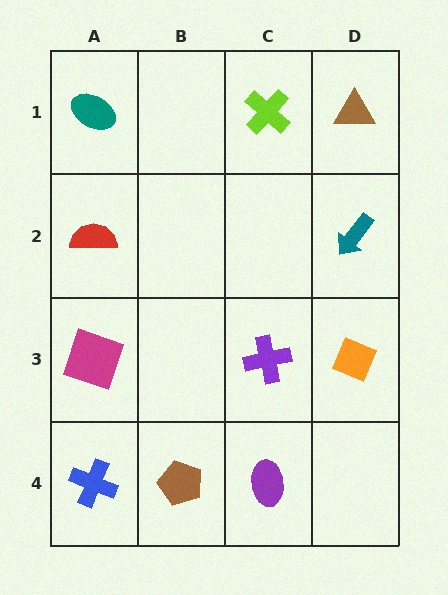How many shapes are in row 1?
3 shapes.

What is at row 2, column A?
A red semicircle.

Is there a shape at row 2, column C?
No, that cell is empty.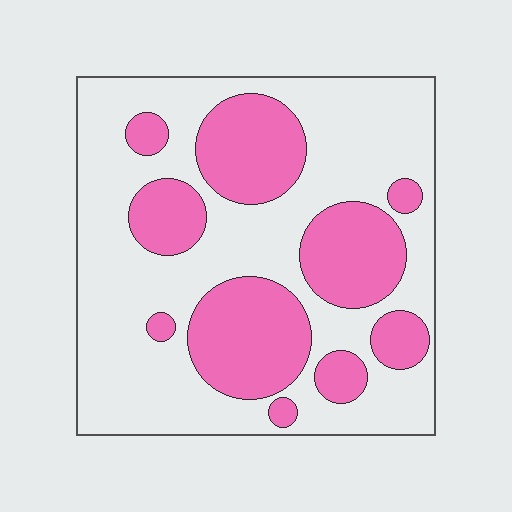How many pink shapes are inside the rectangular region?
10.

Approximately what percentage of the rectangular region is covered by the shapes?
Approximately 35%.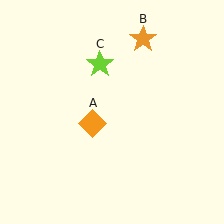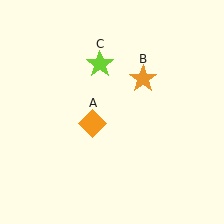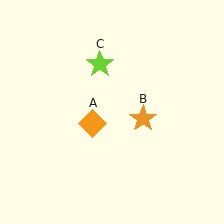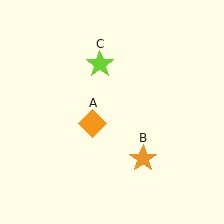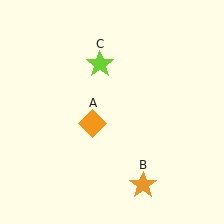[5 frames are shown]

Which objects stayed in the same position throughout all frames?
Orange diamond (object A) and lime star (object C) remained stationary.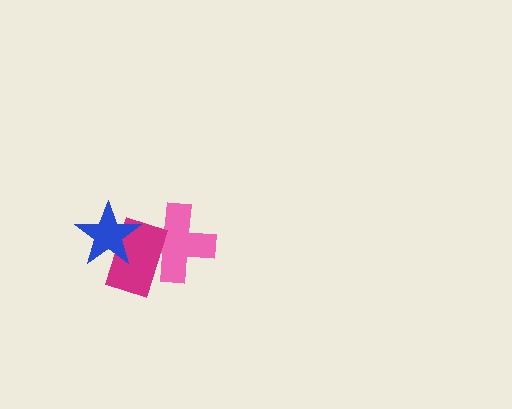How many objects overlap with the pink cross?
1 object overlaps with the pink cross.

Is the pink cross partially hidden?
Yes, it is partially covered by another shape.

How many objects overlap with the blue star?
1 object overlaps with the blue star.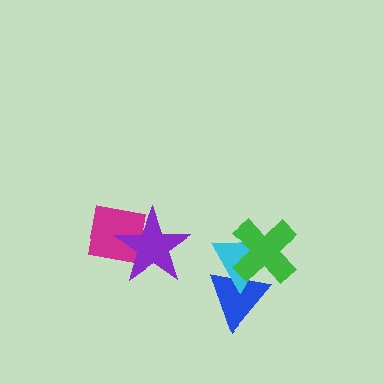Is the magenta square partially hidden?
Yes, it is partially covered by another shape.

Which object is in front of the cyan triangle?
The green cross is in front of the cyan triangle.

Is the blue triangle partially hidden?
Yes, it is partially covered by another shape.